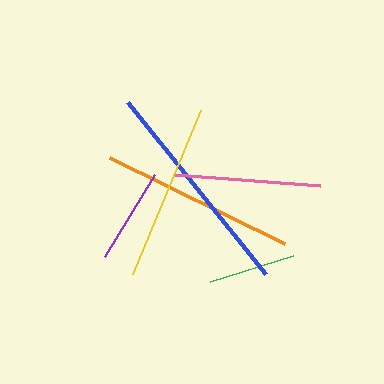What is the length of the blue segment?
The blue segment is approximately 220 pixels long.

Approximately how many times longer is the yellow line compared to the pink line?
The yellow line is approximately 1.2 times the length of the pink line.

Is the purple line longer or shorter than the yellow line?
The yellow line is longer than the purple line.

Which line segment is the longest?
The blue line is the longest at approximately 220 pixels.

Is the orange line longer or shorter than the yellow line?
The orange line is longer than the yellow line.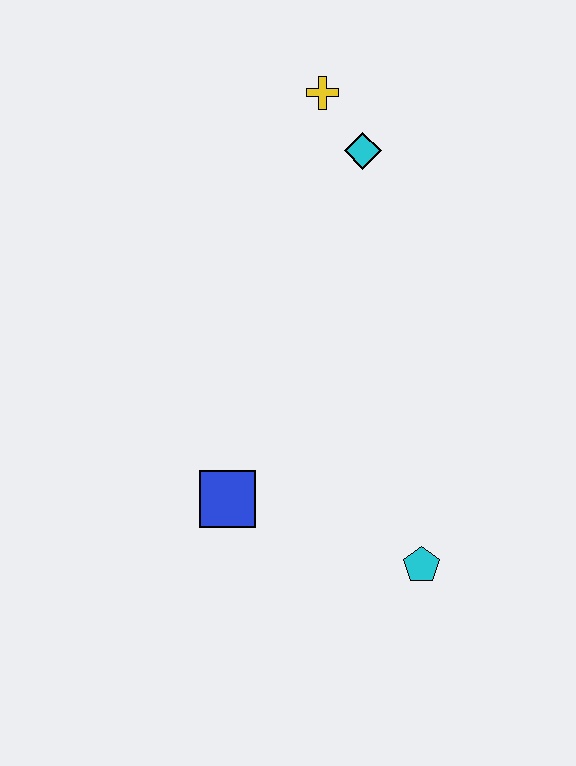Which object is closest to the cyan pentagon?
The blue square is closest to the cyan pentagon.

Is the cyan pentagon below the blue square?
Yes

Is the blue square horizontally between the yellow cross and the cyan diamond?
No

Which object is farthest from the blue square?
The yellow cross is farthest from the blue square.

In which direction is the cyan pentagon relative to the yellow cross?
The cyan pentagon is below the yellow cross.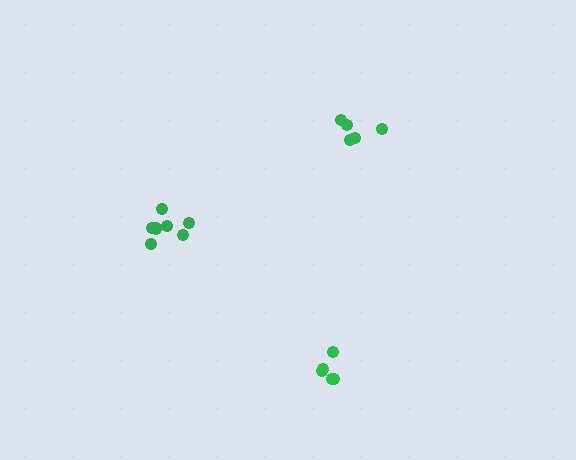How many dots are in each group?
Group 1: 5 dots, Group 2: 8 dots, Group 3: 5 dots (18 total).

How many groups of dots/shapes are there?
There are 3 groups.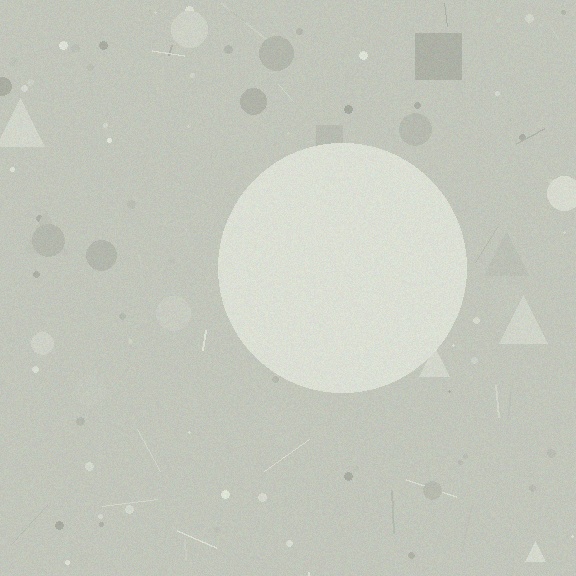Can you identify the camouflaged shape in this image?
The camouflaged shape is a circle.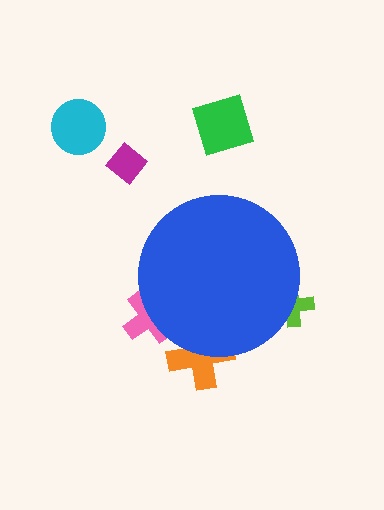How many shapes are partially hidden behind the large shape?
3 shapes are partially hidden.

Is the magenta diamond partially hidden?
No, the magenta diamond is fully visible.